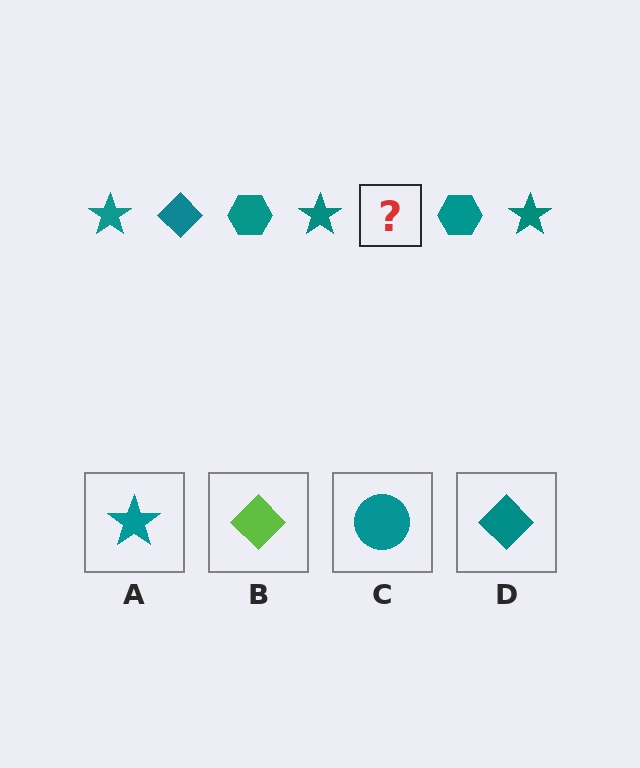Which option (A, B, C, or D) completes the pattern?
D.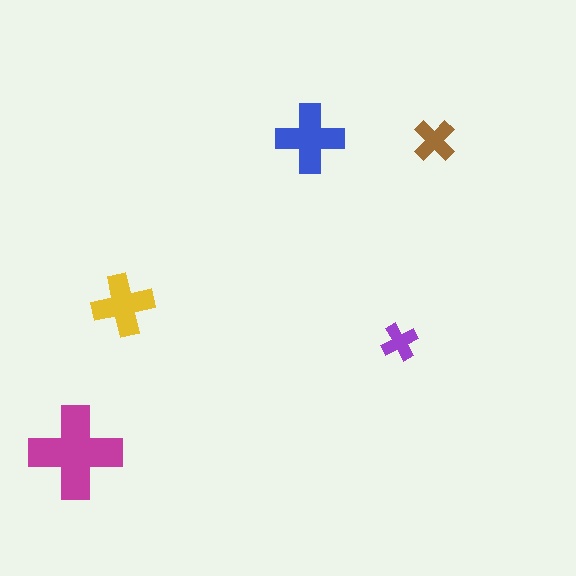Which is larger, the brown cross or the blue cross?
The blue one.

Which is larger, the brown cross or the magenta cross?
The magenta one.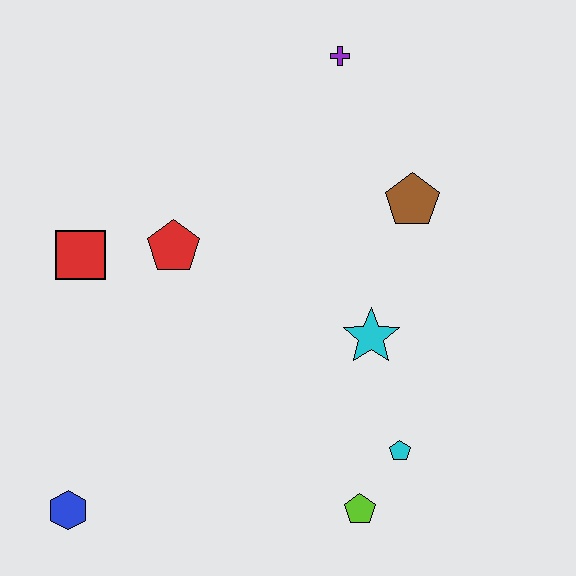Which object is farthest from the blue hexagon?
The purple cross is farthest from the blue hexagon.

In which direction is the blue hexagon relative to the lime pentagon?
The blue hexagon is to the left of the lime pentagon.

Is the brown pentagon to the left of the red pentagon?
No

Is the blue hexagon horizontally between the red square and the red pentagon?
No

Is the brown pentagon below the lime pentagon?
No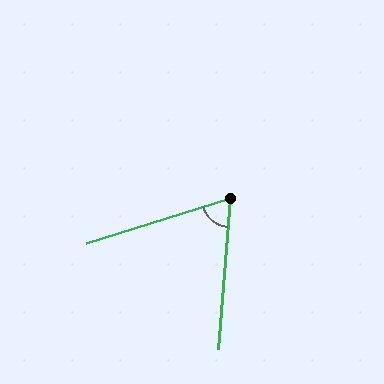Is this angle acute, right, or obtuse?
It is acute.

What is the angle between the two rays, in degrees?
Approximately 68 degrees.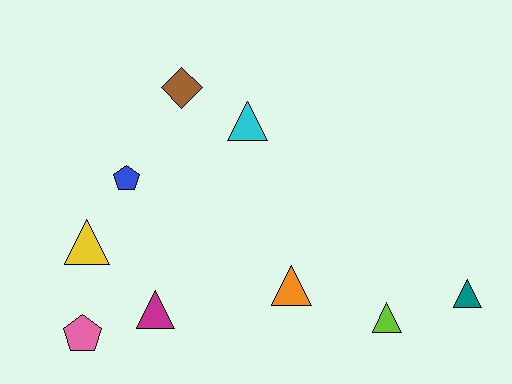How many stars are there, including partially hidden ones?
There are no stars.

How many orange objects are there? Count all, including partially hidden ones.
There is 1 orange object.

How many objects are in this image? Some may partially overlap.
There are 9 objects.